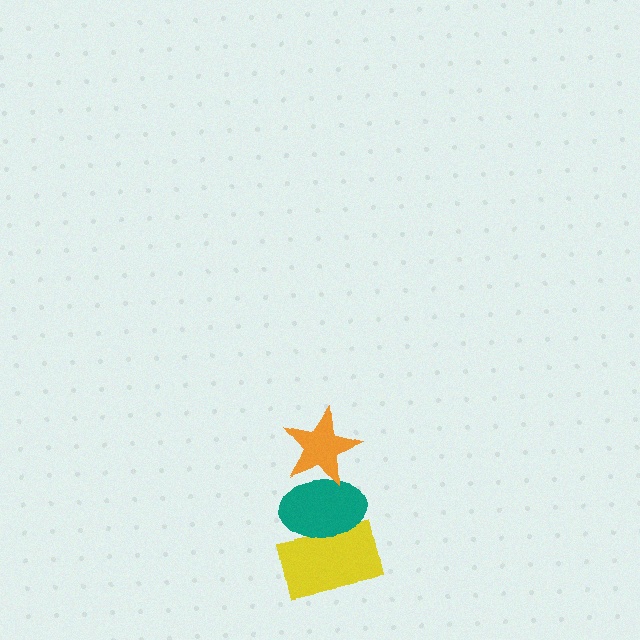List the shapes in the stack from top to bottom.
From top to bottom: the orange star, the teal ellipse, the yellow rectangle.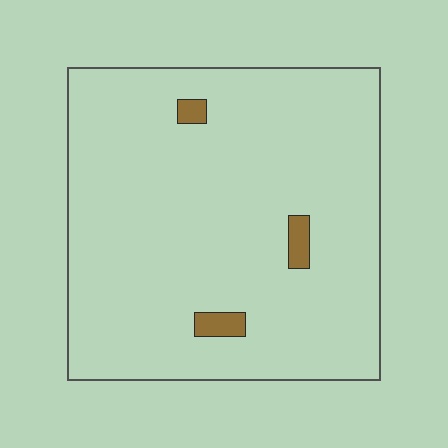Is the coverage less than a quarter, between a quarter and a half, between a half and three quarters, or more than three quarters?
Less than a quarter.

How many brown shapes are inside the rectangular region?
3.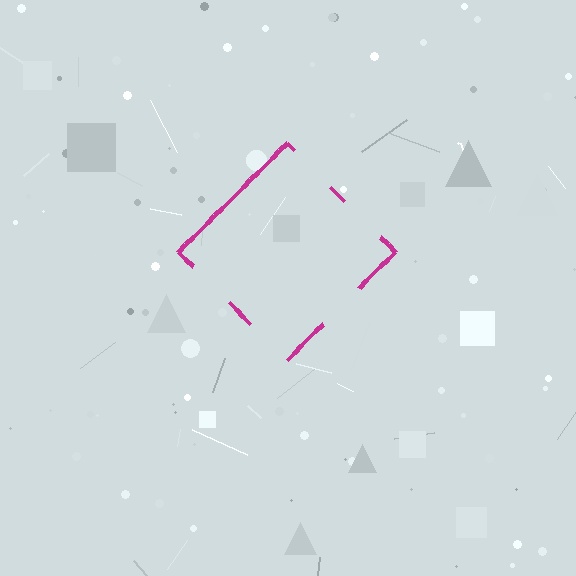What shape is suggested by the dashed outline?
The dashed outline suggests a diamond.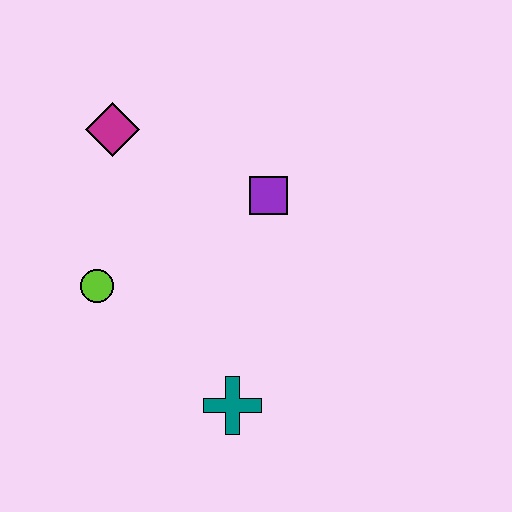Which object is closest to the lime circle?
The magenta diamond is closest to the lime circle.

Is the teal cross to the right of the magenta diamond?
Yes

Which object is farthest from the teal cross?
The magenta diamond is farthest from the teal cross.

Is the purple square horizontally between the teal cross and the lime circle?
No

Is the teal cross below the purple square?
Yes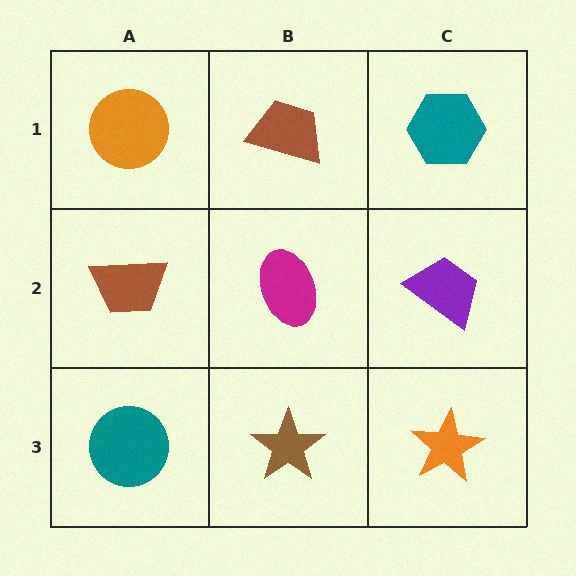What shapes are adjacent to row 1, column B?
A magenta ellipse (row 2, column B), an orange circle (row 1, column A), a teal hexagon (row 1, column C).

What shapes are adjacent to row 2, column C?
A teal hexagon (row 1, column C), an orange star (row 3, column C), a magenta ellipse (row 2, column B).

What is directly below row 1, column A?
A brown trapezoid.